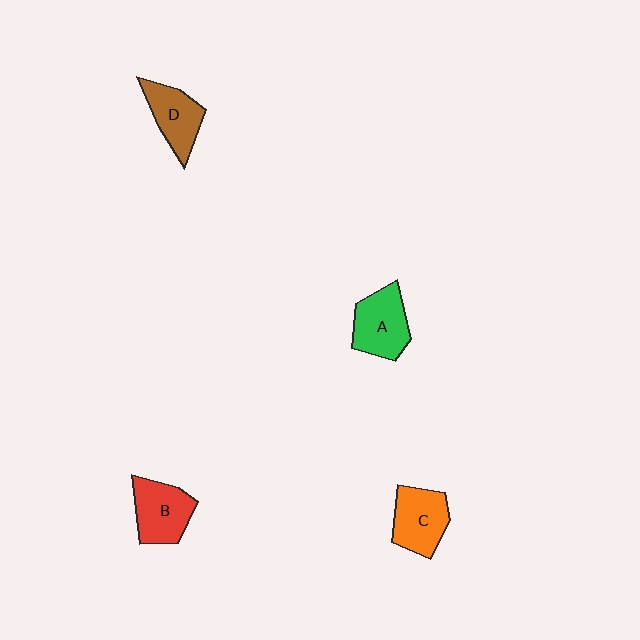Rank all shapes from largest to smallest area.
From largest to smallest: A (green), B (red), C (orange), D (brown).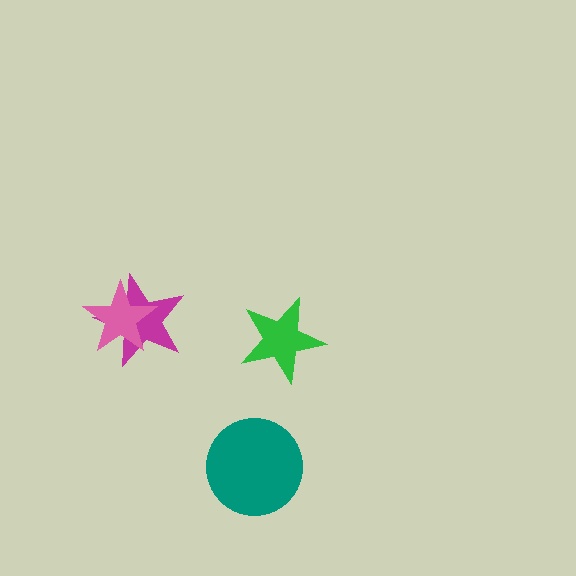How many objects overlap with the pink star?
1 object overlaps with the pink star.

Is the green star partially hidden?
No, no other shape covers it.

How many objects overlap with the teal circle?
0 objects overlap with the teal circle.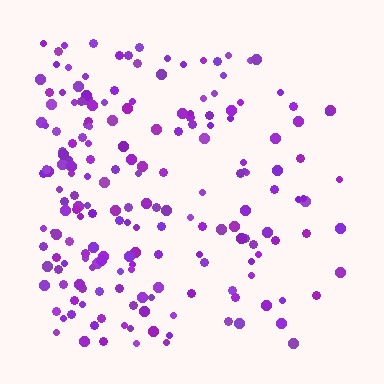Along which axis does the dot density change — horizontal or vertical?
Horizontal.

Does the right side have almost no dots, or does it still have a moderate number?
Still a moderate number, just noticeably fewer than the left.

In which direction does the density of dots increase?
From right to left, with the left side densest.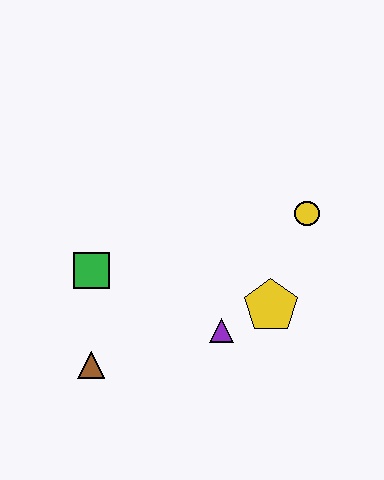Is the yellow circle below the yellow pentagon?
No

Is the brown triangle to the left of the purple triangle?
Yes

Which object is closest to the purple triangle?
The yellow pentagon is closest to the purple triangle.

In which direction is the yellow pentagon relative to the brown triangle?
The yellow pentagon is to the right of the brown triangle.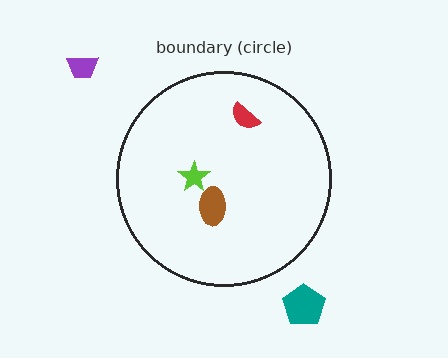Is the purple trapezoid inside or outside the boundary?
Outside.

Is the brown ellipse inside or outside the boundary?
Inside.